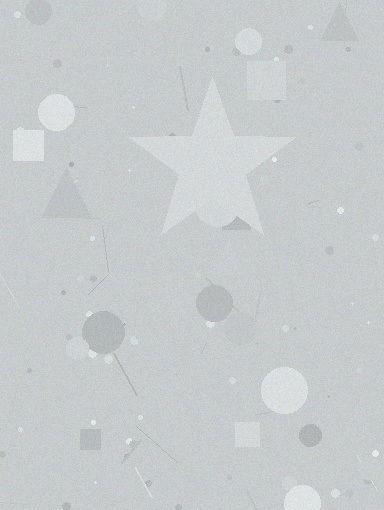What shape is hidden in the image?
A star is hidden in the image.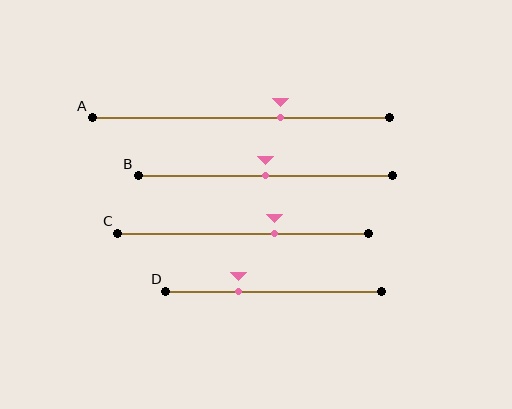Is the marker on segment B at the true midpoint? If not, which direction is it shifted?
Yes, the marker on segment B is at the true midpoint.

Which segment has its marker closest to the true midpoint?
Segment B has its marker closest to the true midpoint.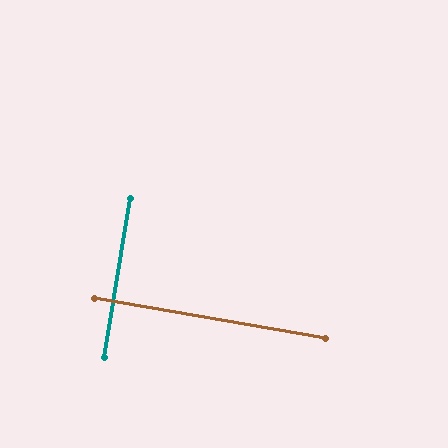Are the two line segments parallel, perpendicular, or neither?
Perpendicular — they meet at approximately 90°.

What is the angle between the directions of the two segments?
Approximately 90 degrees.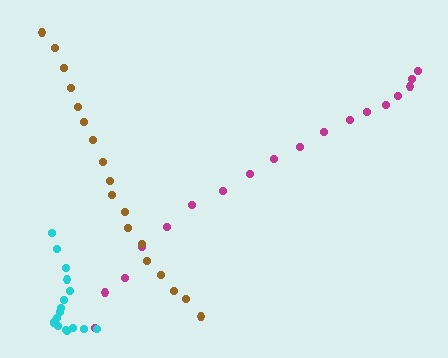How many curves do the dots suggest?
There are 3 distinct paths.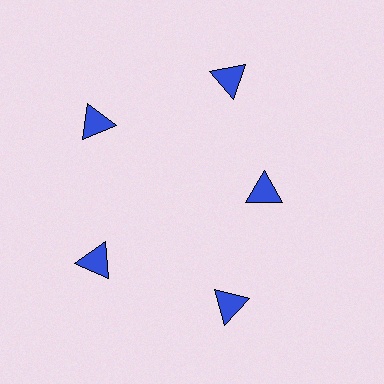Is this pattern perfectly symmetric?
No. The 5 blue triangles are arranged in a ring, but one element near the 3 o'clock position is pulled inward toward the center, breaking the 5-fold rotational symmetry.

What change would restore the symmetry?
The symmetry would be restored by moving it outward, back onto the ring so that all 5 triangles sit at equal angles and equal distance from the center.